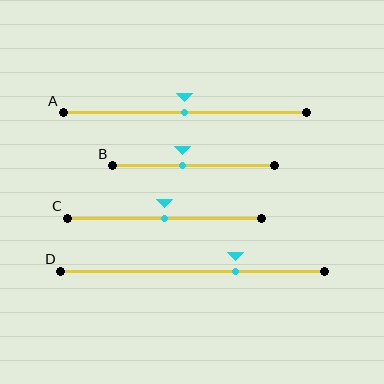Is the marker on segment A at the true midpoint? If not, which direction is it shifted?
Yes, the marker on segment A is at the true midpoint.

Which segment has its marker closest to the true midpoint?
Segment A has its marker closest to the true midpoint.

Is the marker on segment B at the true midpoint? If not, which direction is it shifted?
No, the marker on segment B is shifted to the left by about 7% of the segment length.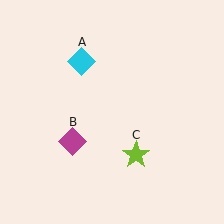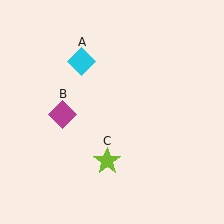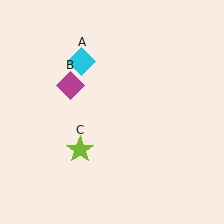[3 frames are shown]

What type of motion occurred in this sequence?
The magenta diamond (object B), lime star (object C) rotated clockwise around the center of the scene.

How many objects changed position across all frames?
2 objects changed position: magenta diamond (object B), lime star (object C).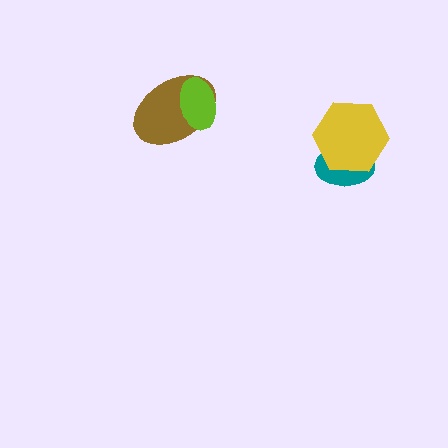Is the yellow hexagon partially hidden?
No, no other shape covers it.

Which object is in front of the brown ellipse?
The lime ellipse is in front of the brown ellipse.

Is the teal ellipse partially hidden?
Yes, it is partially covered by another shape.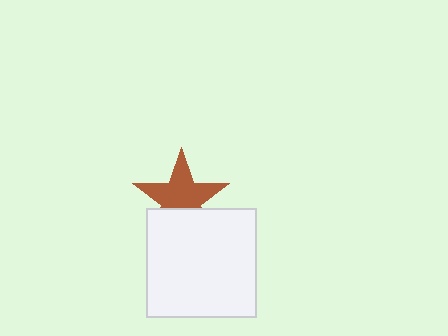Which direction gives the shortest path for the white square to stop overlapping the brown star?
Moving down gives the shortest separation.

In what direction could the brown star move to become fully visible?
The brown star could move up. That would shift it out from behind the white square entirely.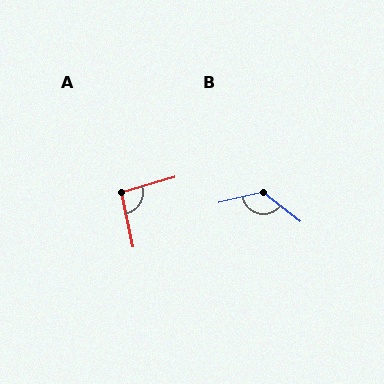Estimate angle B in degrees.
Approximately 128 degrees.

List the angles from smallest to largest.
A (94°), B (128°).